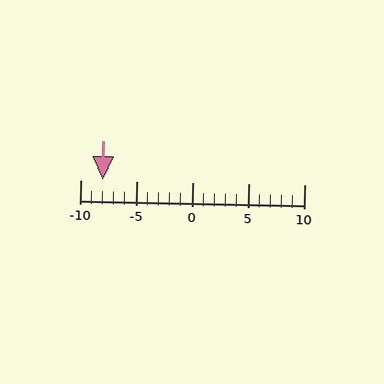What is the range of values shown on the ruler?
The ruler shows values from -10 to 10.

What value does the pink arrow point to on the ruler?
The pink arrow points to approximately -8.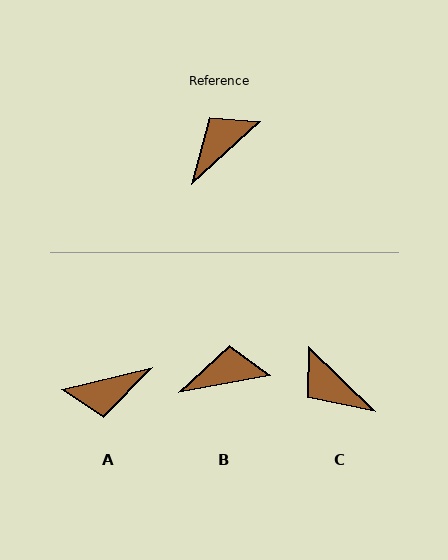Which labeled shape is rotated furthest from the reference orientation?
A, about 150 degrees away.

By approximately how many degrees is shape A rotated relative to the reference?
Approximately 150 degrees counter-clockwise.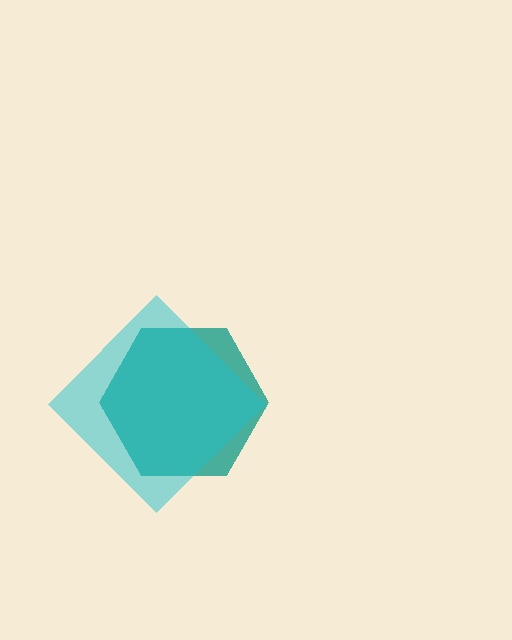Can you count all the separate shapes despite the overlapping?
Yes, there are 2 separate shapes.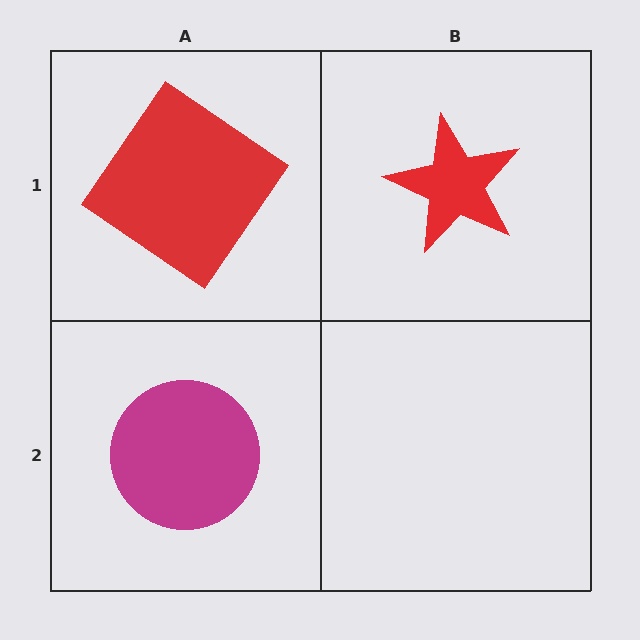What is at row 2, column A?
A magenta circle.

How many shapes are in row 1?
2 shapes.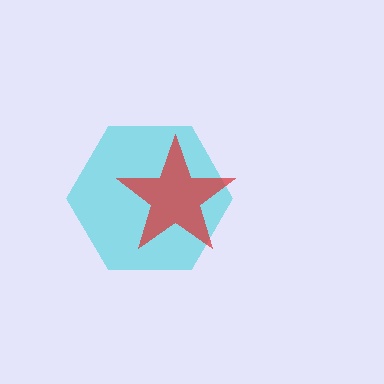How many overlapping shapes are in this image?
There are 2 overlapping shapes in the image.